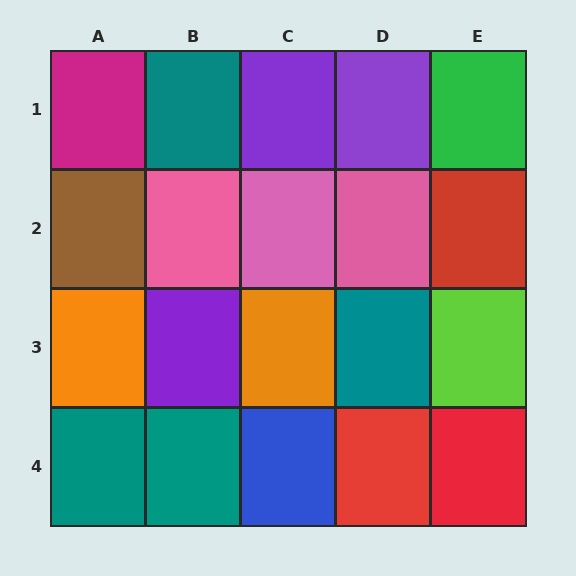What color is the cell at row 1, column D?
Purple.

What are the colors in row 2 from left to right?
Brown, pink, pink, pink, red.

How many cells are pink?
3 cells are pink.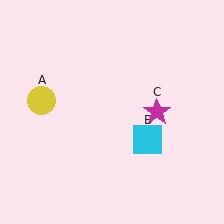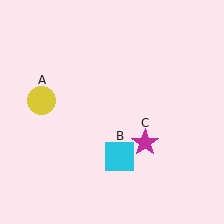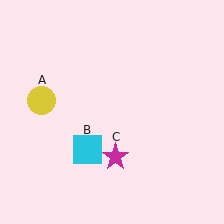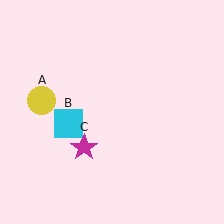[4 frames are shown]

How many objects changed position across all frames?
2 objects changed position: cyan square (object B), magenta star (object C).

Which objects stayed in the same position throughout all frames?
Yellow circle (object A) remained stationary.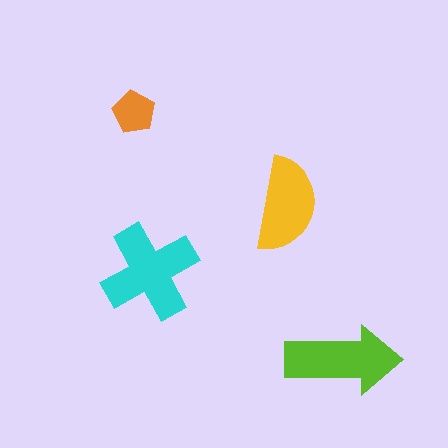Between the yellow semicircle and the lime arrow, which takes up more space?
The lime arrow.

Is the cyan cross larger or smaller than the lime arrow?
Larger.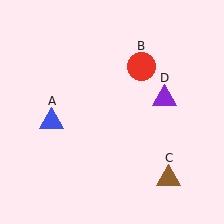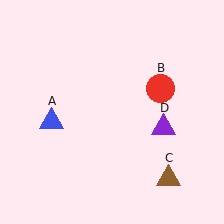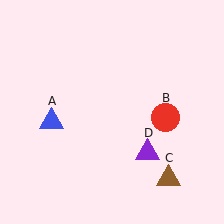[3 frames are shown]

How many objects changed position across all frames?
2 objects changed position: red circle (object B), purple triangle (object D).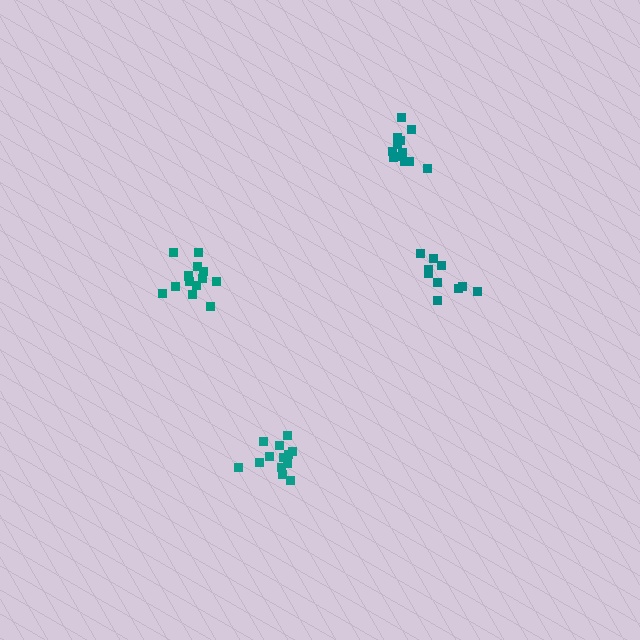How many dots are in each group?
Group 1: 12 dots, Group 2: 13 dots, Group 3: 13 dots, Group 4: 10 dots (48 total).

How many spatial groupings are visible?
There are 4 spatial groupings.